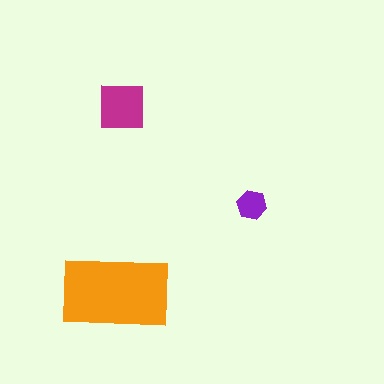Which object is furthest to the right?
The purple hexagon is rightmost.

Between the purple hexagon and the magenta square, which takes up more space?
The magenta square.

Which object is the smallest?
The purple hexagon.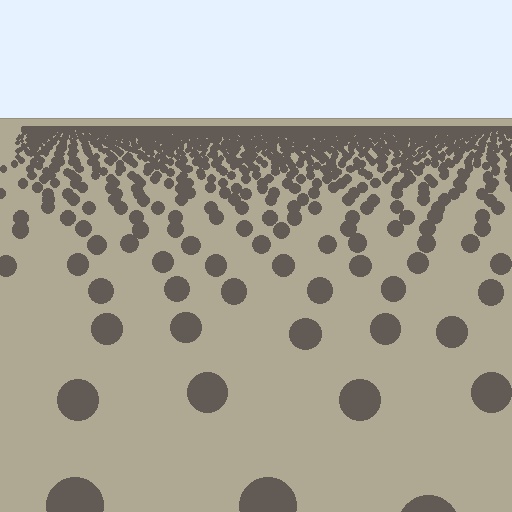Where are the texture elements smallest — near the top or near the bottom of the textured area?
Near the top.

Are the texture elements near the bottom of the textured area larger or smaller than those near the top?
Larger. Near the bottom, elements are closer to the viewer and appear at a bigger on-screen size.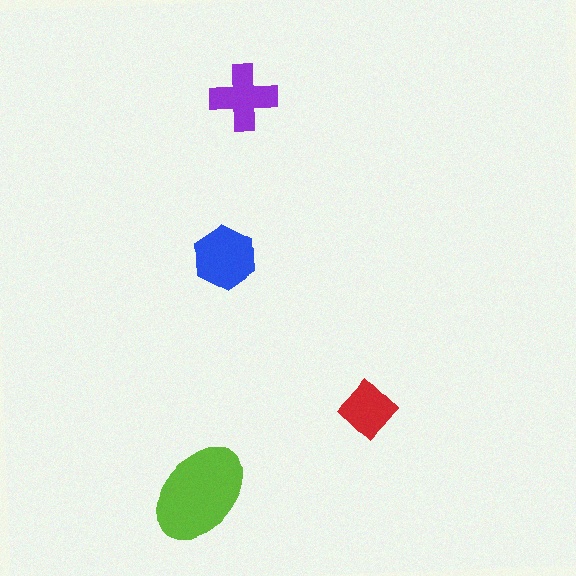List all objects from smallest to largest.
The red diamond, the purple cross, the blue hexagon, the lime ellipse.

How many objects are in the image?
There are 4 objects in the image.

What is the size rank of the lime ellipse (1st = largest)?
1st.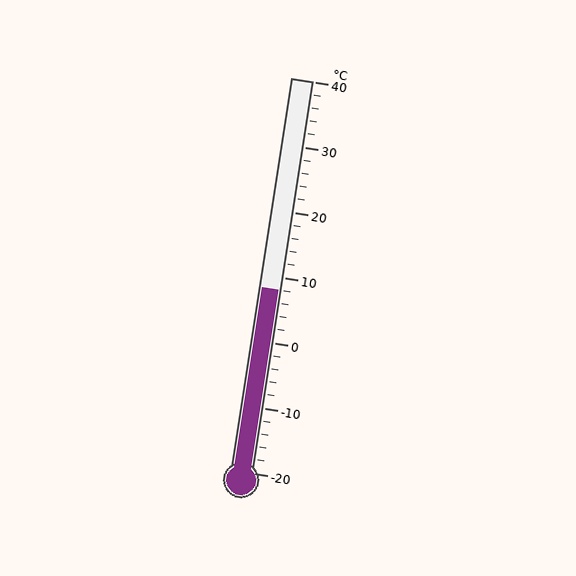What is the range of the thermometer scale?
The thermometer scale ranges from -20°C to 40°C.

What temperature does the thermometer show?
The thermometer shows approximately 8°C.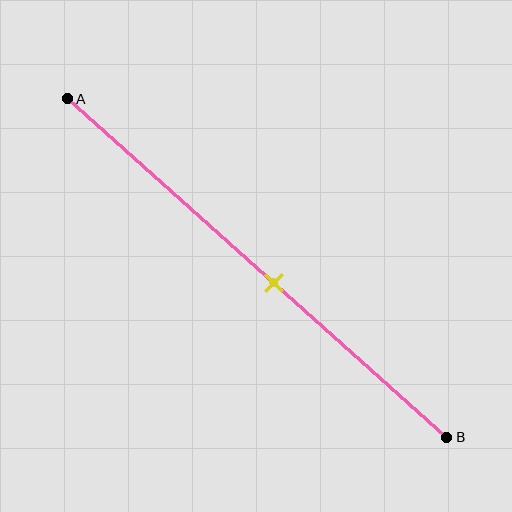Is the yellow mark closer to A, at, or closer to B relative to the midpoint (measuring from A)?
The yellow mark is closer to point B than the midpoint of segment AB.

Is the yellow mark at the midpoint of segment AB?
No, the mark is at about 55% from A, not at the 50% midpoint.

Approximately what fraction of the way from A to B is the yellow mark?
The yellow mark is approximately 55% of the way from A to B.